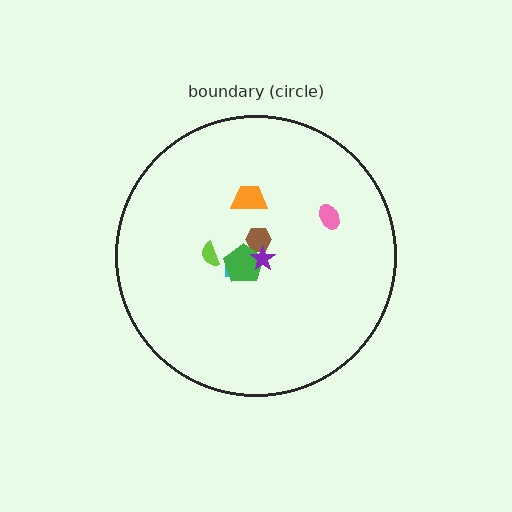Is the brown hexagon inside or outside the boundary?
Inside.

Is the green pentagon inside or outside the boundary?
Inside.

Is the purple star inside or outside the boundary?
Inside.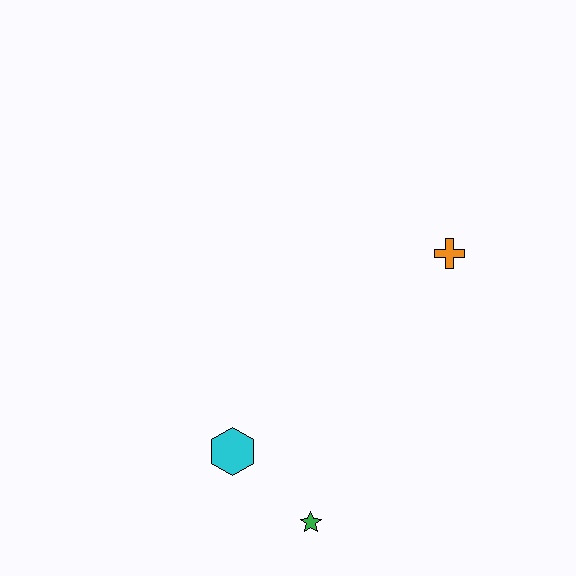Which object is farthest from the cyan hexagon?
The orange cross is farthest from the cyan hexagon.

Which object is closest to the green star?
The cyan hexagon is closest to the green star.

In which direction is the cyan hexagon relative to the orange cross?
The cyan hexagon is to the left of the orange cross.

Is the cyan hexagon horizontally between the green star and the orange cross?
No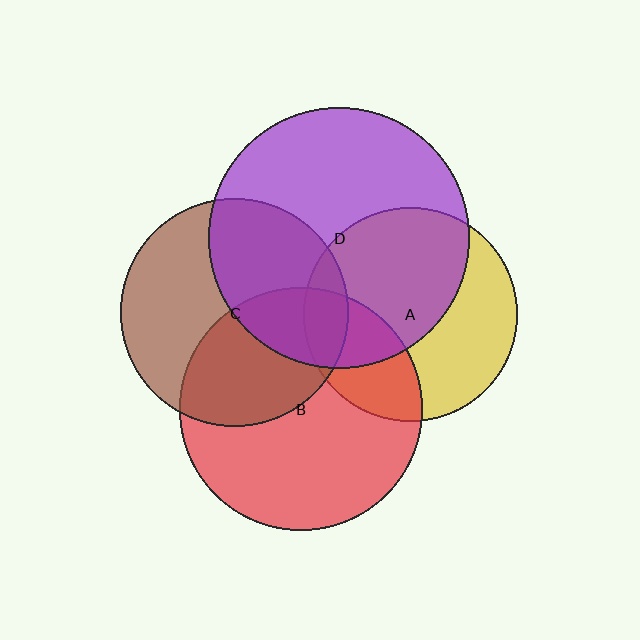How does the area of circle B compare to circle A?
Approximately 1.3 times.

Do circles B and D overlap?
Yes.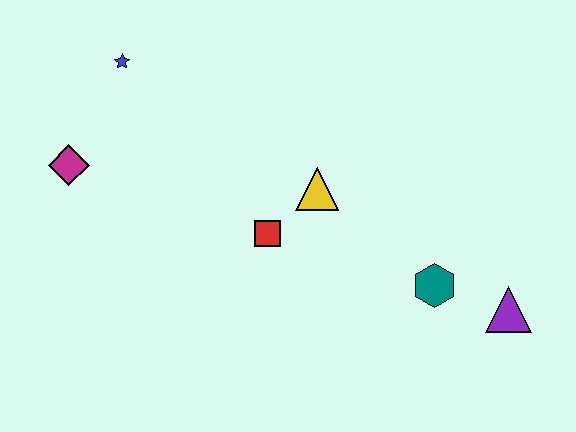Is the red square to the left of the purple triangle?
Yes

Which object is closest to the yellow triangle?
The red square is closest to the yellow triangle.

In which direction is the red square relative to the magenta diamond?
The red square is to the right of the magenta diamond.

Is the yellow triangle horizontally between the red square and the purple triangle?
Yes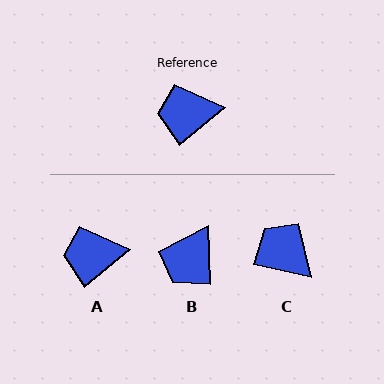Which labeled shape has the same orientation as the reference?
A.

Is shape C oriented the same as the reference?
No, it is off by about 52 degrees.